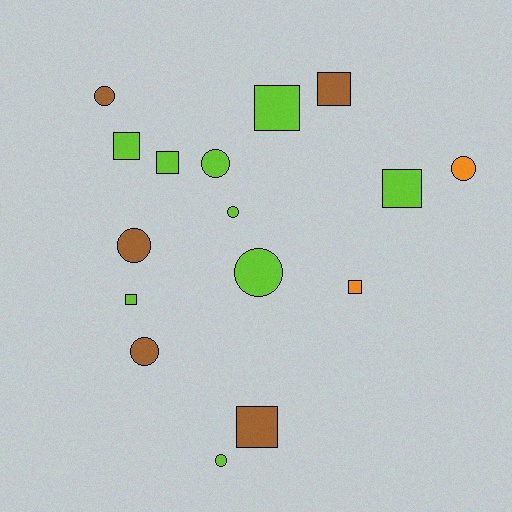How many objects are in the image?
There are 16 objects.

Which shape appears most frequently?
Square, with 8 objects.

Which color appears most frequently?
Lime, with 9 objects.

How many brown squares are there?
There are 2 brown squares.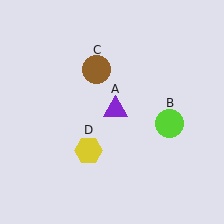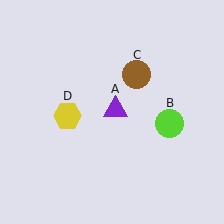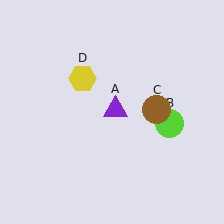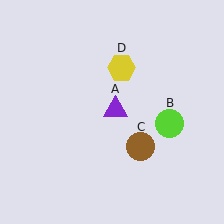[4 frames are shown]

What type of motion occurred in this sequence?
The brown circle (object C), yellow hexagon (object D) rotated clockwise around the center of the scene.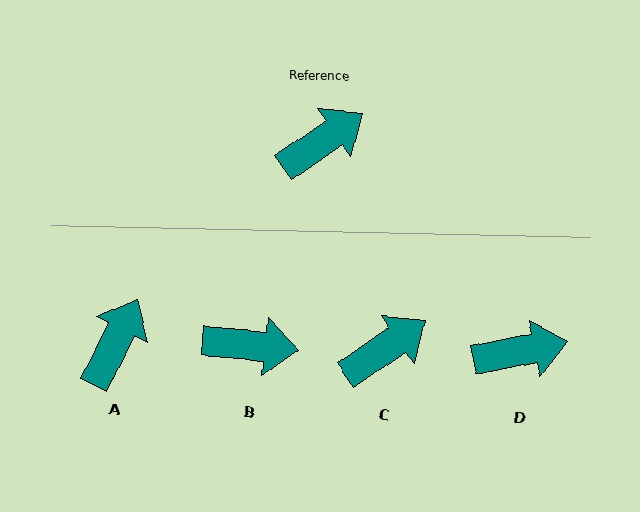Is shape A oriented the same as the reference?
No, it is off by about 29 degrees.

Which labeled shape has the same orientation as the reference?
C.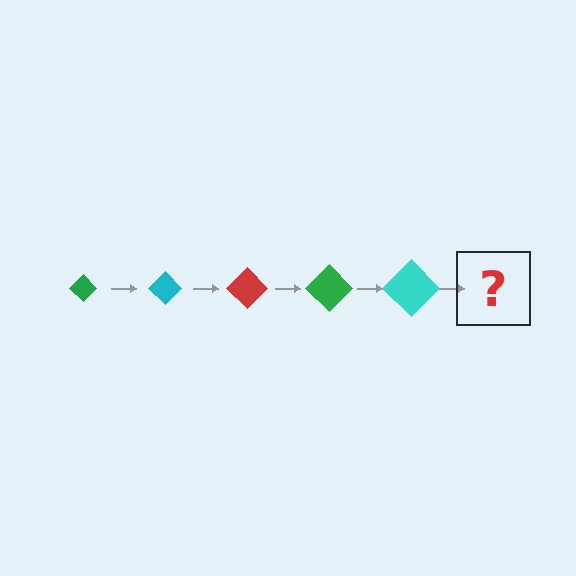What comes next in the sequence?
The next element should be a red diamond, larger than the previous one.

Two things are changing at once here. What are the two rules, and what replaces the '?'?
The two rules are that the diamond grows larger each step and the color cycles through green, cyan, and red. The '?' should be a red diamond, larger than the previous one.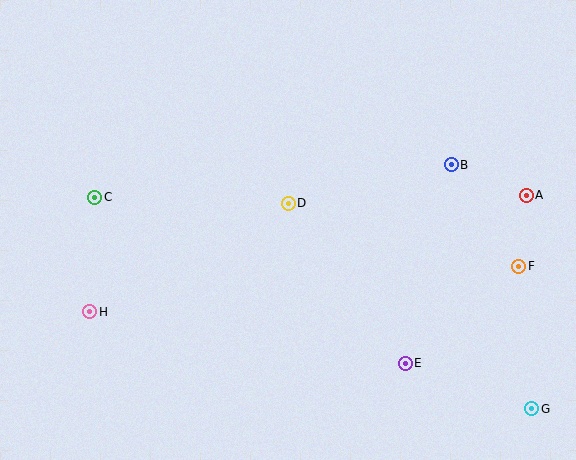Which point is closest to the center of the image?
Point D at (288, 203) is closest to the center.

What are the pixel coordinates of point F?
Point F is at (519, 266).